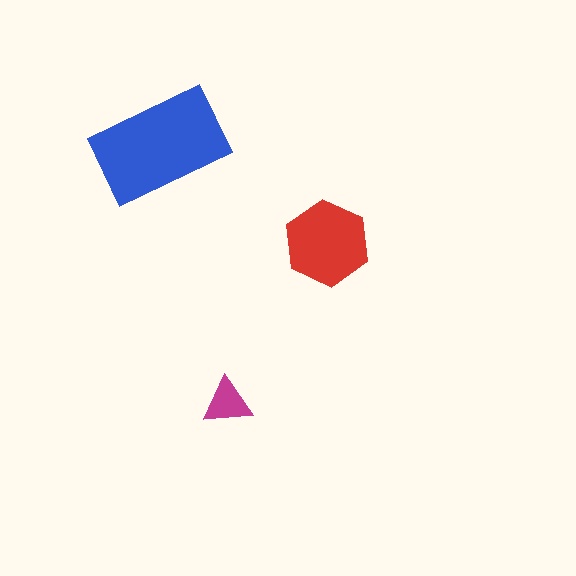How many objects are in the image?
There are 3 objects in the image.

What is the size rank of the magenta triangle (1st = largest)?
3rd.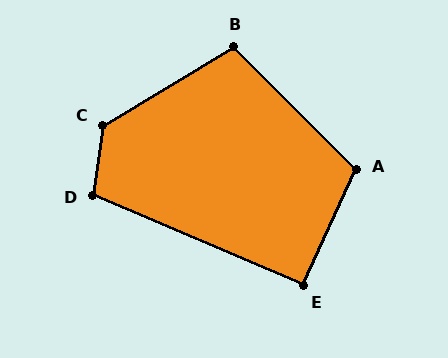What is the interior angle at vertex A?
Approximately 110 degrees (obtuse).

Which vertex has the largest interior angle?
C, at approximately 129 degrees.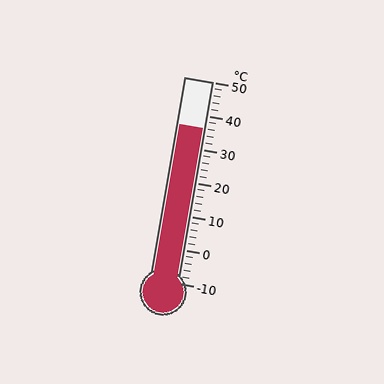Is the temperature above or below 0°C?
The temperature is above 0°C.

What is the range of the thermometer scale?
The thermometer scale ranges from -10°C to 50°C.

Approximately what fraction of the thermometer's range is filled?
The thermometer is filled to approximately 75% of its range.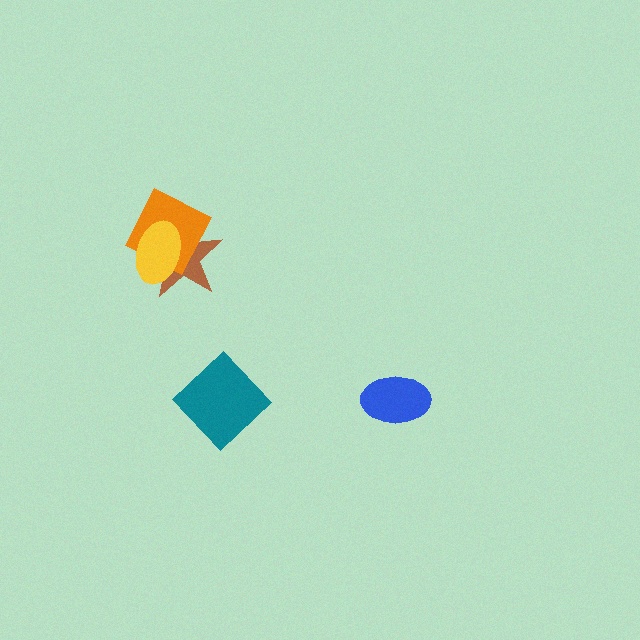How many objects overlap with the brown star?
2 objects overlap with the brown star.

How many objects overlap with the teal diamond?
0 objects overlap with the teal diamond.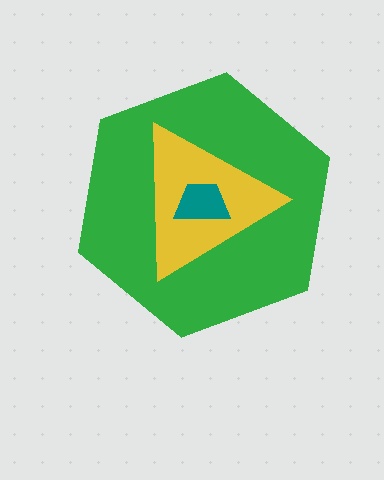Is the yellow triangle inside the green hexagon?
Yes.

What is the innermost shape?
The teal trapezoid.